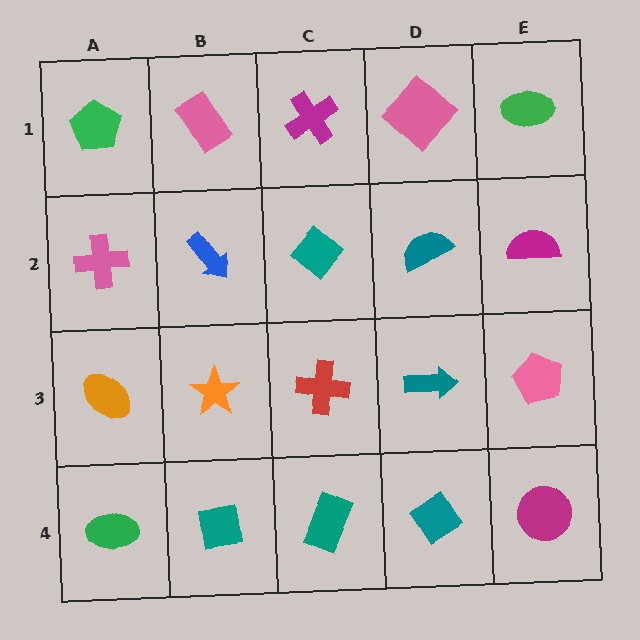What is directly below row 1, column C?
A teal diamond.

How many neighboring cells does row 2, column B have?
4.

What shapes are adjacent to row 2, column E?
A green ellipse (row 1, column E), a pink pentagon (row 3, column E), a teal semicircle (row 2, column D).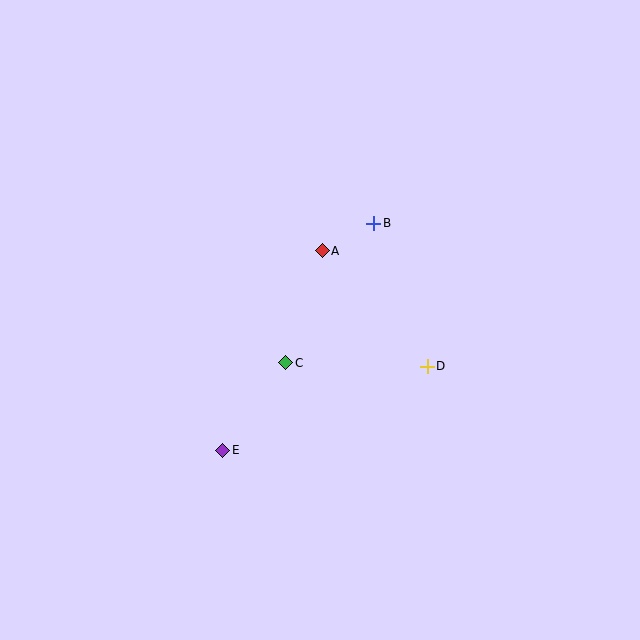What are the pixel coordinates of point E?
Point E is at (223, 450).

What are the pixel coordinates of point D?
Point D is at (427, 366).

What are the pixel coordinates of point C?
Point C is at (286, 363).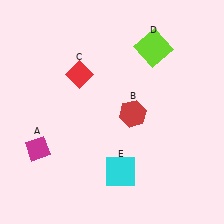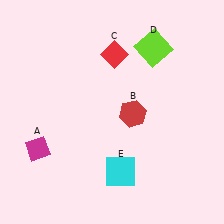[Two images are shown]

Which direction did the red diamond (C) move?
The red diamond (C) moved right.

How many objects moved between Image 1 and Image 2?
1 object moved between the two images.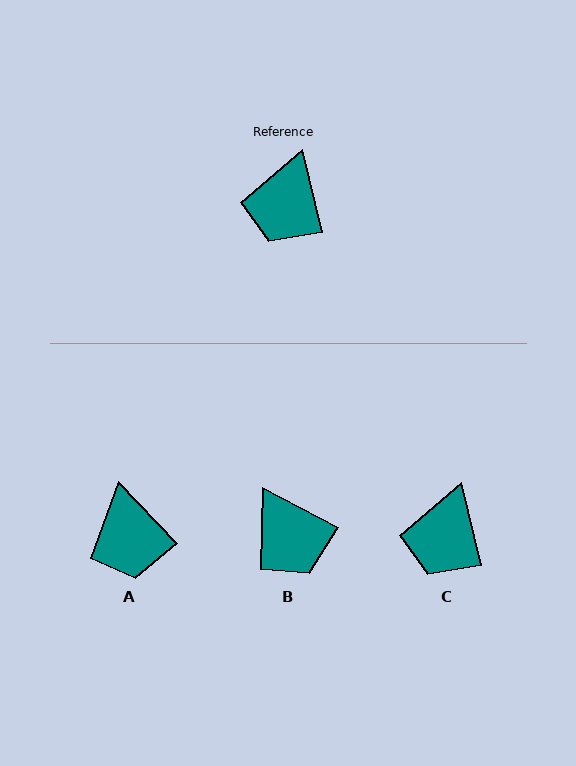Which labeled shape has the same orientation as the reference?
C.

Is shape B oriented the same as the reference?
No, it is off by about 49 degrees.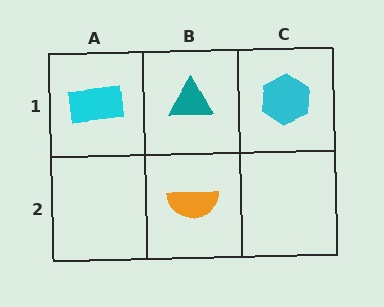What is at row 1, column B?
A teal triangle.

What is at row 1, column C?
A cyan hexagon.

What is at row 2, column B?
An orange semicircle.